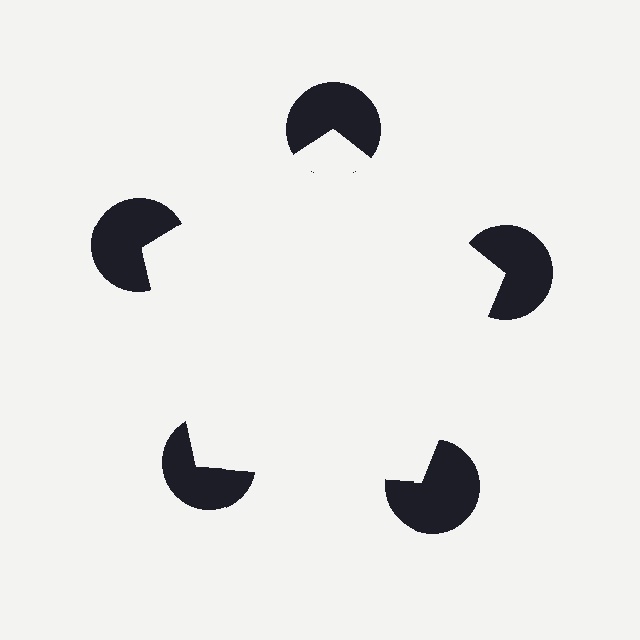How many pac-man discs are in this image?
There are 5 — one at each vertex of the illusory pentagon.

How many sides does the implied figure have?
5 sides.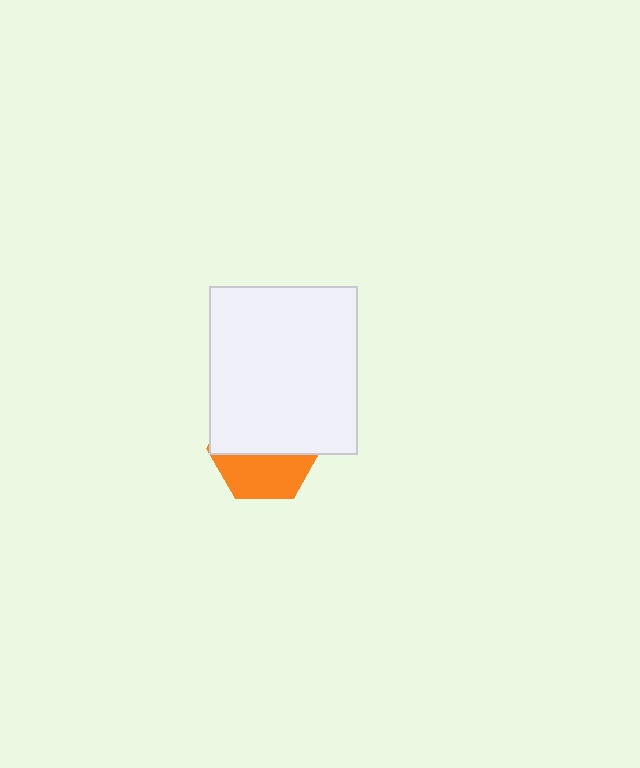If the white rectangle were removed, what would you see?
You would see the complete orange hexagon.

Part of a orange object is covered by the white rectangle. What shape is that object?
It is a hexagon.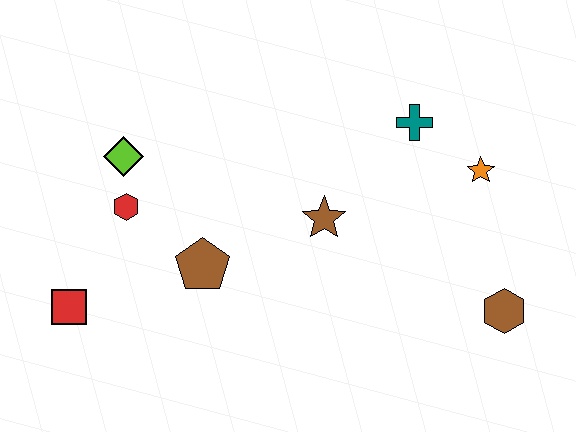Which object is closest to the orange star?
The teal cross is closest to the orange star.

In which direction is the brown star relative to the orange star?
The brown star is to the left of the orange star.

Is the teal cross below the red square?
No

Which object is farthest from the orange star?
The red square is farthest from the orange star.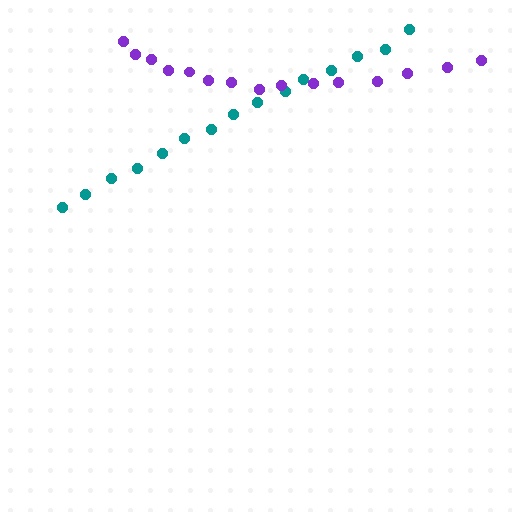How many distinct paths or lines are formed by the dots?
There are 2 distinct paths.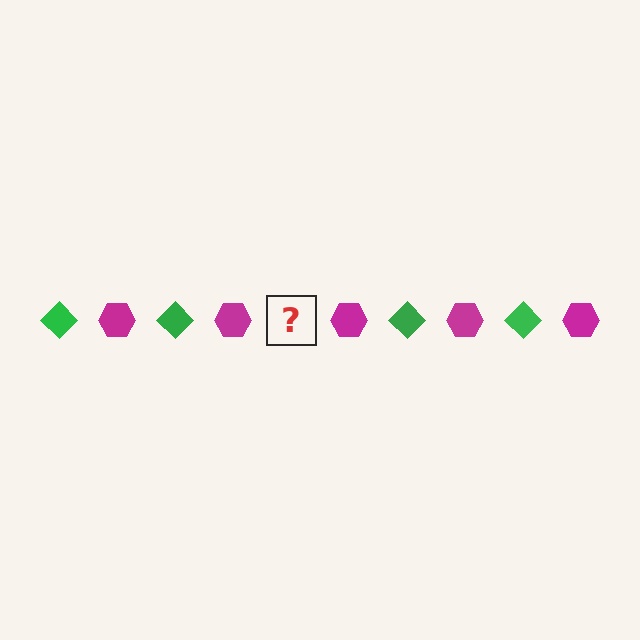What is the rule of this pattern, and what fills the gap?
The rule is that the pattern alternates between green diamond and magenta hexagon. The gap should be filled with a green diamond.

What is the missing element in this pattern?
The missing element is a green diamond.